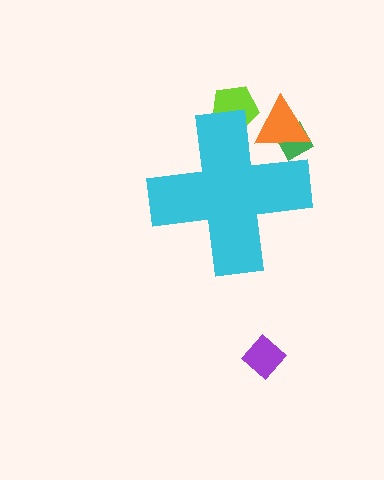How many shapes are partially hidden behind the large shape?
3 shapes are partially hidden.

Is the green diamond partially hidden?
Yes, the green diamond is partially hidden behind the cyan cross.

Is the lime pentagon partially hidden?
Yes, the lime pentagon is partially hidden behind the cyan cross.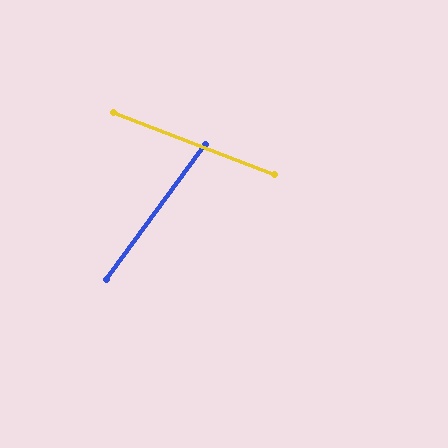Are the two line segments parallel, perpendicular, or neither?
Neither parallel nor perpendicular — they differ by about 75°.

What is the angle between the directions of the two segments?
Approximately 75 degrees.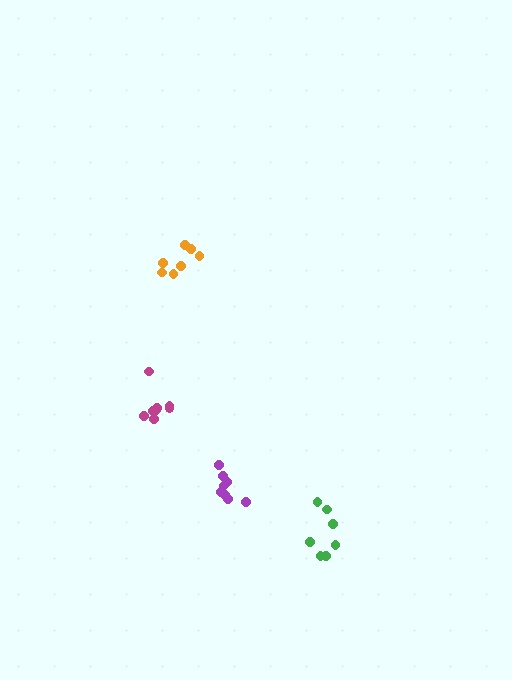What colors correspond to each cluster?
The clusters are colored: purple, magenta, green, orange.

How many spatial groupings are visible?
There are 4 spatial groupings.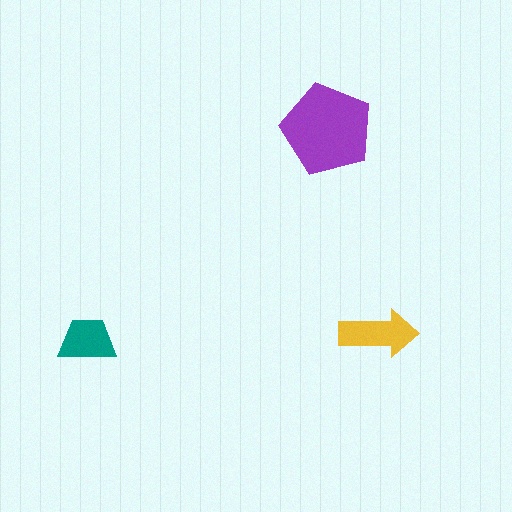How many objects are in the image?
There are 3 objects in the image.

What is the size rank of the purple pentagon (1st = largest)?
1st.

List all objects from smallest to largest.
The teal trapezoid, the yellow arrow, the purple pentagon.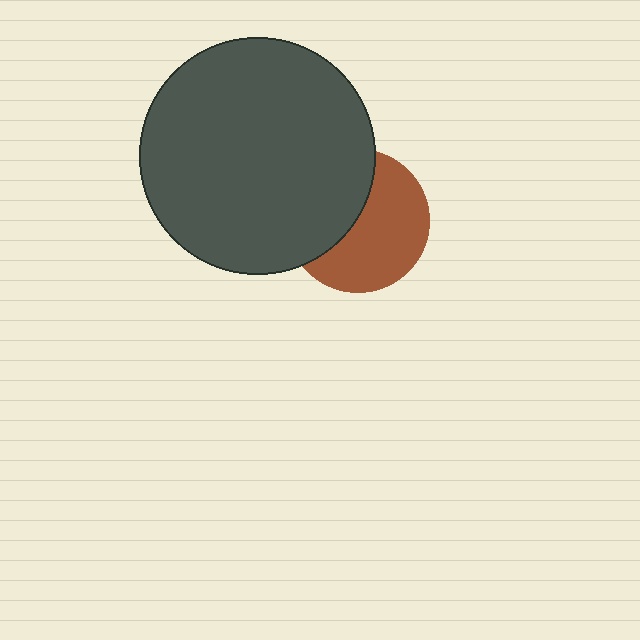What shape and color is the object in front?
The object in front is a dark gray circle.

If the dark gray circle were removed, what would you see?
You would see the complete brown circle.